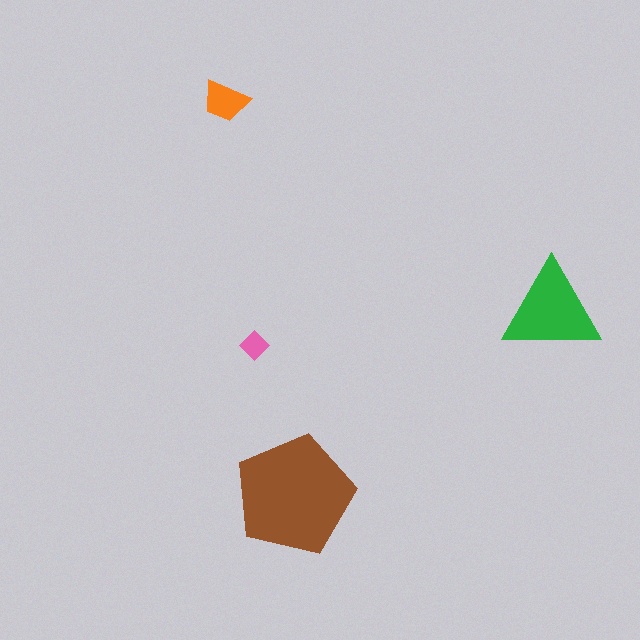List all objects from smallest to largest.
The pink diamond, the orange trapezoid, the green triangle, the brown pentagon.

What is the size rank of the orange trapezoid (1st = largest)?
3rd.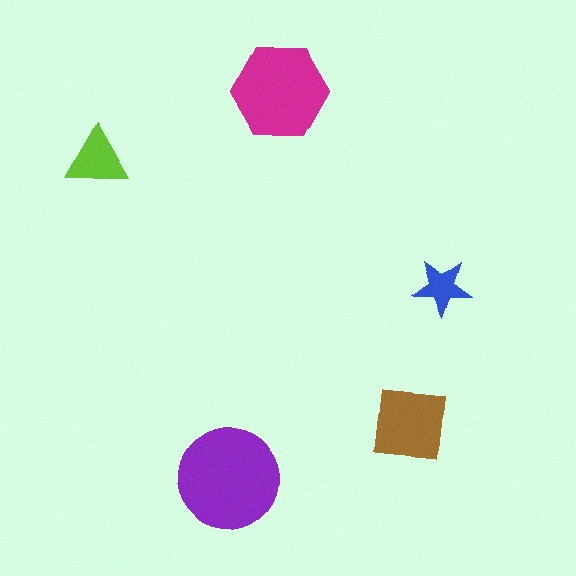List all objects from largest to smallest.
The purple circle, the magenta hexagon, the brown square, the lime triangle, the blue star.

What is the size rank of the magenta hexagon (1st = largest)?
2nd.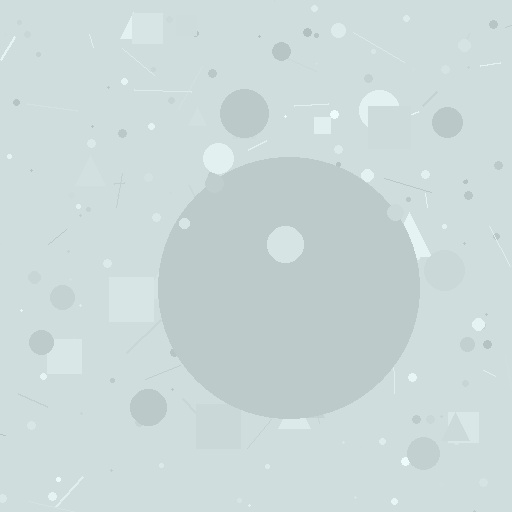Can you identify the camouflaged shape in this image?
The camouflaged shape is a circle.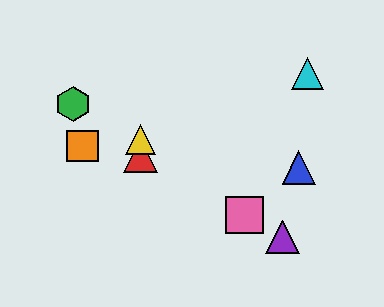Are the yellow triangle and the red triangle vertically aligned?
Yes, both are at x≈141.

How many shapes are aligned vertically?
2 shapes (the red triangle, the yellow triangle) are aligned vertically.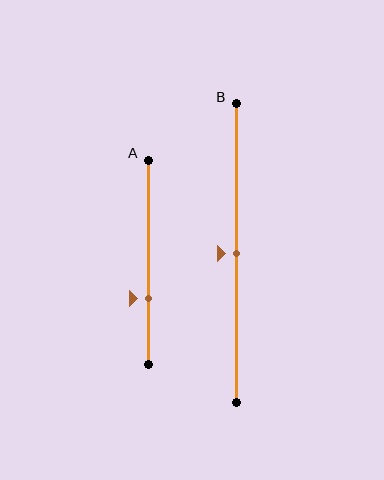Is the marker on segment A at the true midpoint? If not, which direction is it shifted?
No, the marker on segment A is shifted downward by about 18% of the segment length.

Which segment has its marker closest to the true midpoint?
Segment B has its marker closest to the true midpoint.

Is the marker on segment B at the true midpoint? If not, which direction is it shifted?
Yes, the marker on segment B is at the true midpoint.